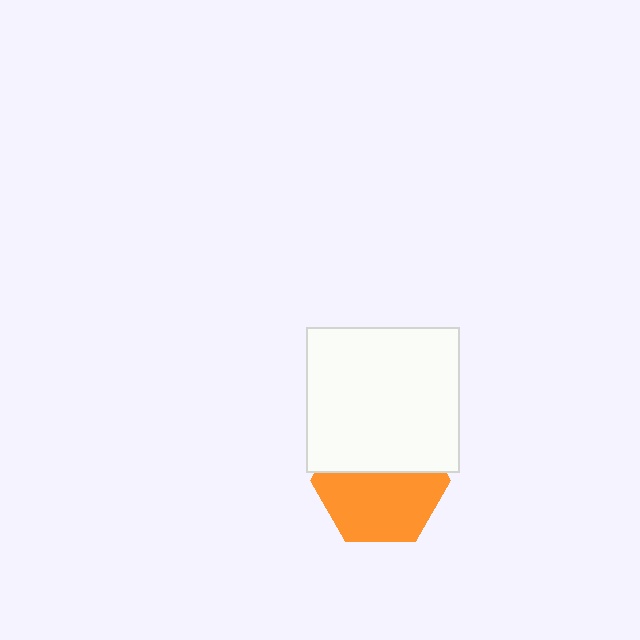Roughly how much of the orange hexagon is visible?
About half of it is visible (roughly 57%).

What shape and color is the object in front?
The object in front is a white rectangle.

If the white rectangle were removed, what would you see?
You would see the complete orange hexagon.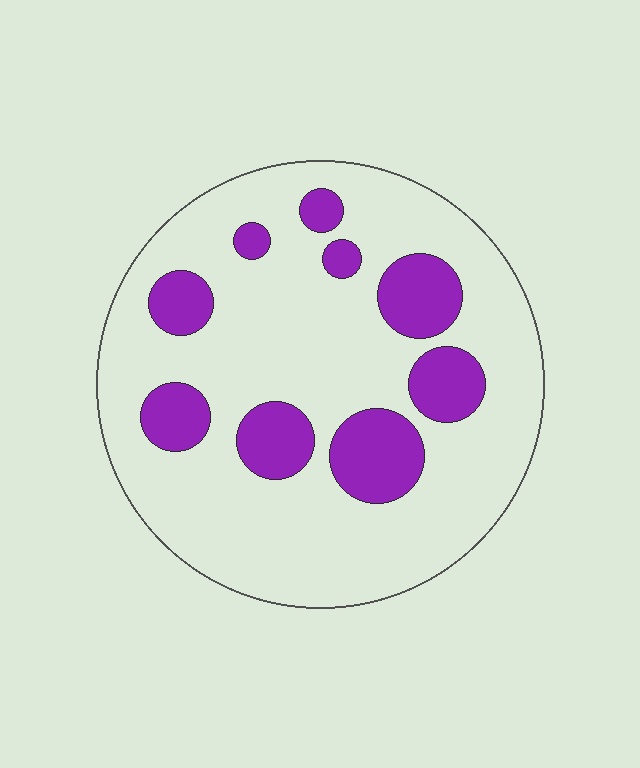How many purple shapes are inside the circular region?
9.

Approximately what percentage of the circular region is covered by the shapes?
Approximately 20%.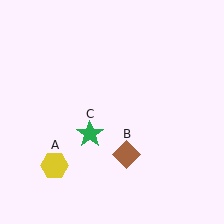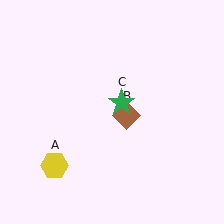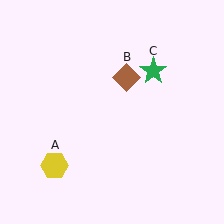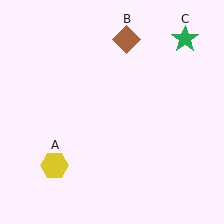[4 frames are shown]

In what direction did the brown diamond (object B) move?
The brown diamond (object B) moved up.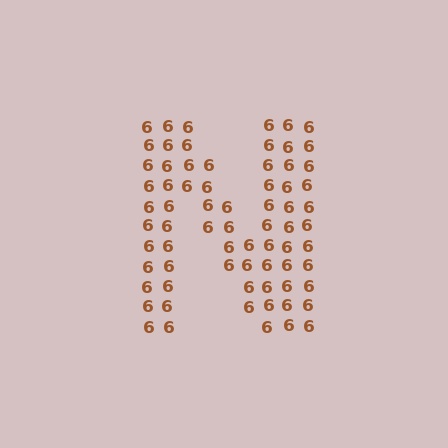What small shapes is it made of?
It is made of small digit 6's.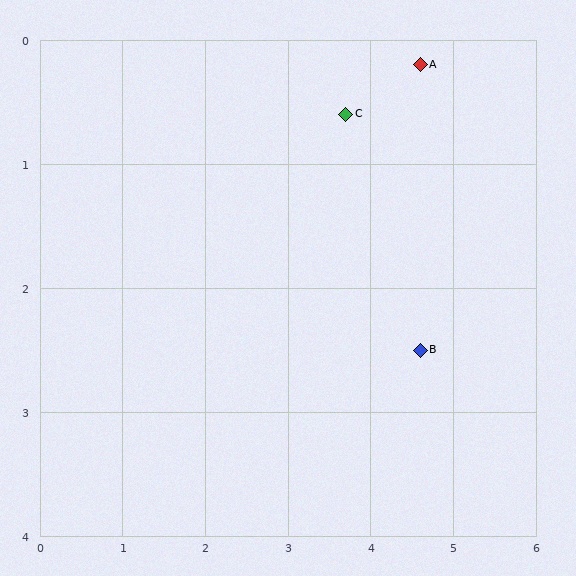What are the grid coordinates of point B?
Point B is at approximately (4.6, 2.5).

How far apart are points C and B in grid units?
Points C and B are about 2.1 grid units apart.